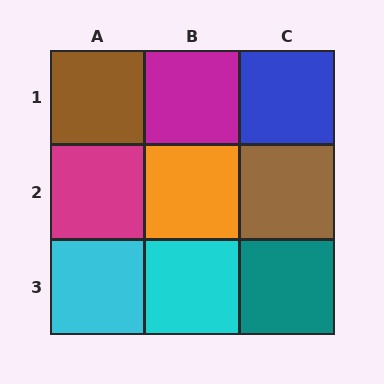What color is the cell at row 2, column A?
Magenta.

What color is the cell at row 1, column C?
Blue.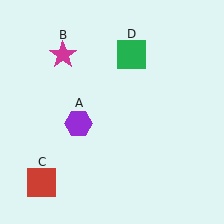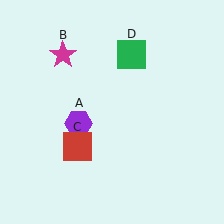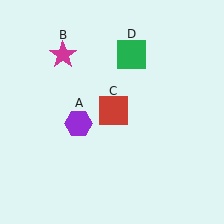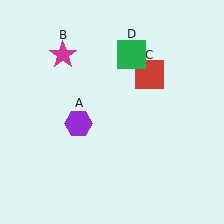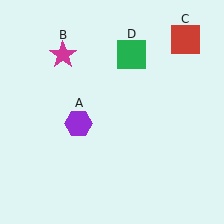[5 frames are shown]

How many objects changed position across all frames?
1 object changed position: red square (object C).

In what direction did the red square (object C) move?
The red square (object C) moved up and to the right.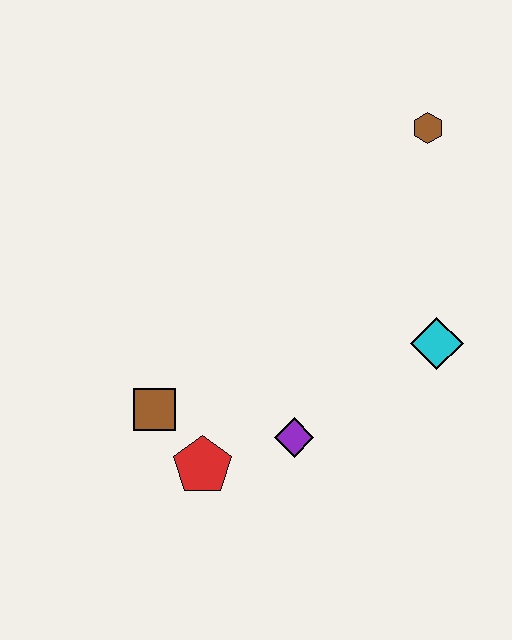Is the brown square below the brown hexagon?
Yes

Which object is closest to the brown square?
The red pentagon is closest to the brown square.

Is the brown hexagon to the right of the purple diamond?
Yes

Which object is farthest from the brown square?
The brown hexagon is farthest from the brown square.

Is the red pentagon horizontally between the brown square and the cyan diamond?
Yes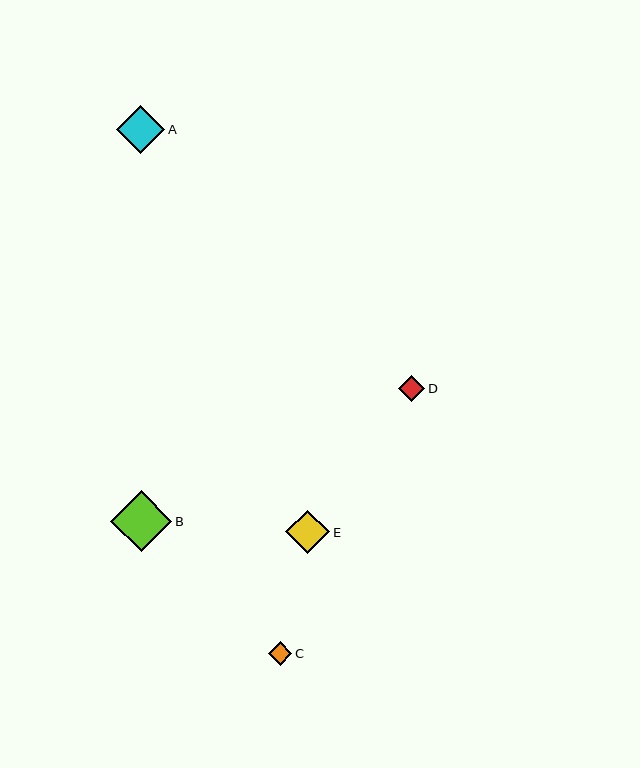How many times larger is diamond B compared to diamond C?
Diamond B is approximately 2.5 times the size of diamond C.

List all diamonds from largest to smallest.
From largest to smallest: B, A, E, D, C.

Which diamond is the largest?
Diamond B is the largest with a size of approximately 61 pixels.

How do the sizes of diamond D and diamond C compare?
Diamond D and diamond C are approximately the same size.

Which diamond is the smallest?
Diamond C is the smallest with a size of approximately 24 pixels.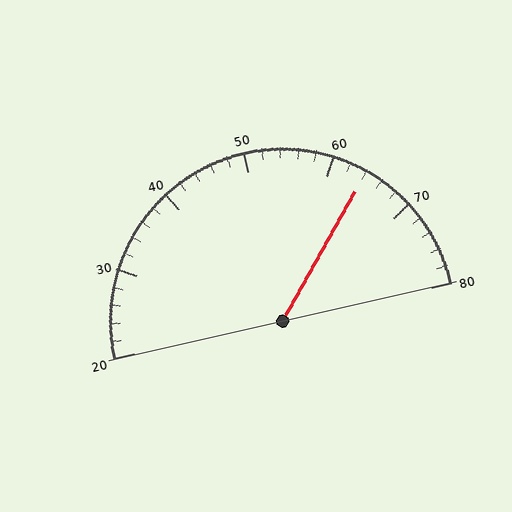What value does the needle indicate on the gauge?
The needle indicates approximately 64.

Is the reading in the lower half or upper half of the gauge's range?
The reading is in the upper half of the range (20 to 80).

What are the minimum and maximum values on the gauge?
The gauge ranges from 20 to 80.